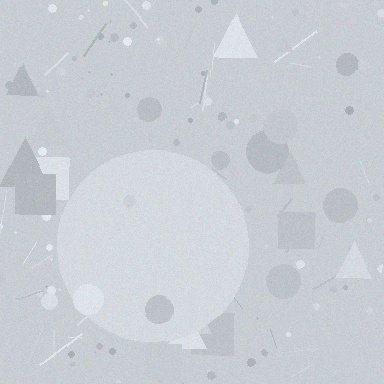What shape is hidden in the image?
A circle is hidden in the image.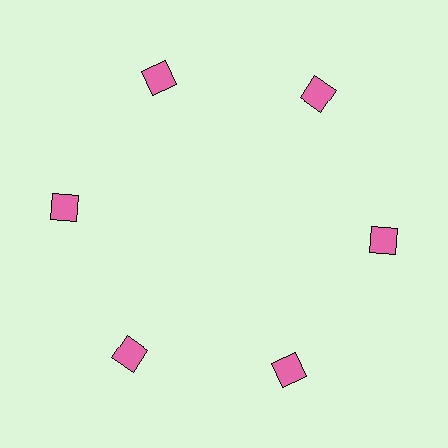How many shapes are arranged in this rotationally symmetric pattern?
There are 6 shapes, arranged in 6 groups of 1.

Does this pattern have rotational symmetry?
Yes, this pattern has 6-fold rotational symmetry. It looks the same after rotating 60 degrees around the center.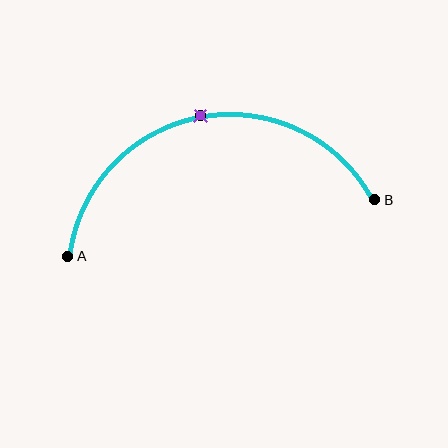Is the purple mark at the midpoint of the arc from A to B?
Yes. The purple mark lies on the arc at equal arc-length from both A and B — it is the arc midpoint.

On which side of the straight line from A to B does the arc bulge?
The arc bulges above the straight line connecting A and B.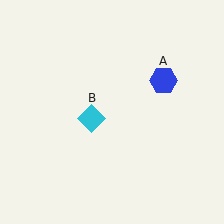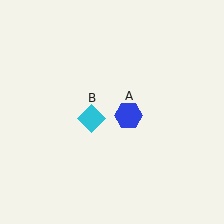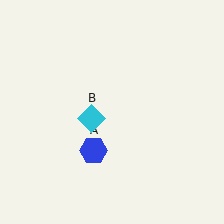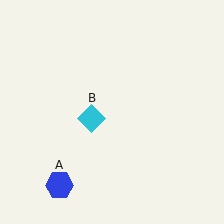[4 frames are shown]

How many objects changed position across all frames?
1 object changed position: blue hexagon (object A).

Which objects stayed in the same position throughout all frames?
Cyan diamond (object B) remained stationary.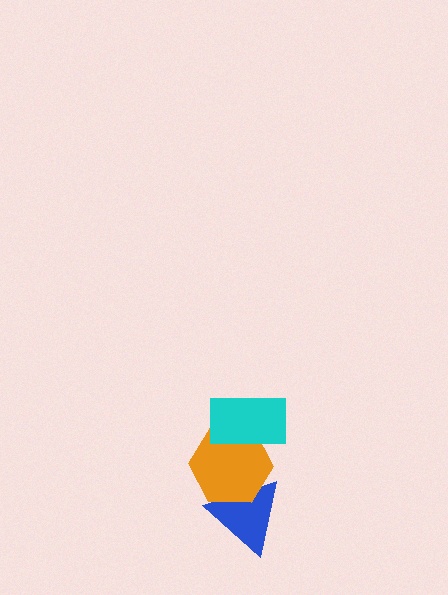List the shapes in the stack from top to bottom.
From top to bottom: the cyan rectangle, the orange hexagon, the blue triangle.